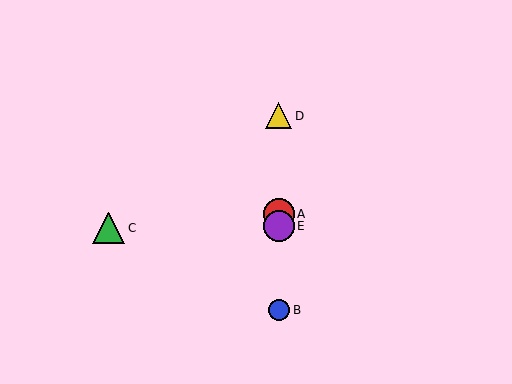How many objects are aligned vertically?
4 objects (A, B, D, E) are aligned vertically.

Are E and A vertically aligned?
Yes, both are at x≈279.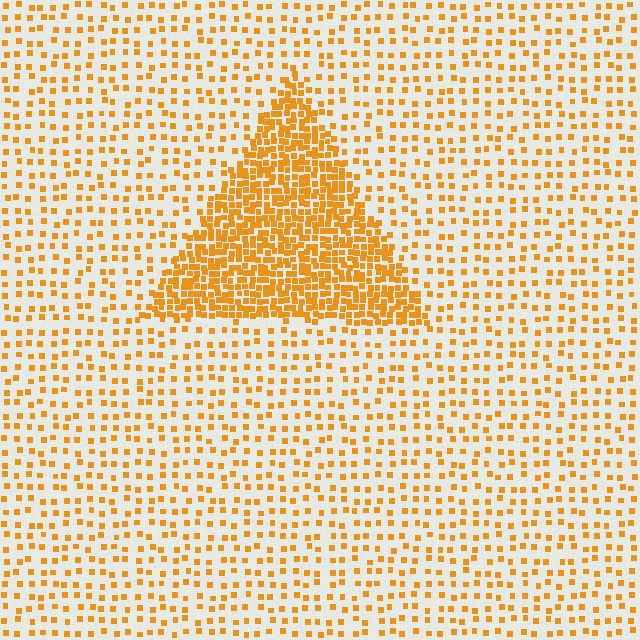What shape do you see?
I see a triangle.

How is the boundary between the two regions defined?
The boundary is defined by a change in element density (approximately 3.0x ratio). All elements are the same color, size, and shape.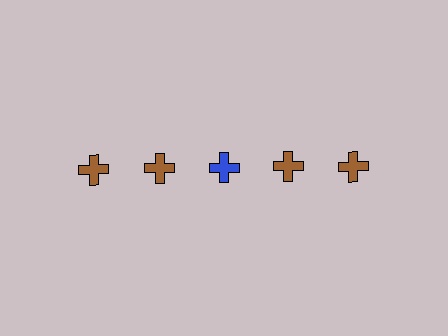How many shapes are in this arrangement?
There are 5 shapes arranged in a grid pattern.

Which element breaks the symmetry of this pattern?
The blue cross in the top row, center column breaks the symmetry. All other shapes are brown crosses.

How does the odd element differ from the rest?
It has a different color: blue instead of brown.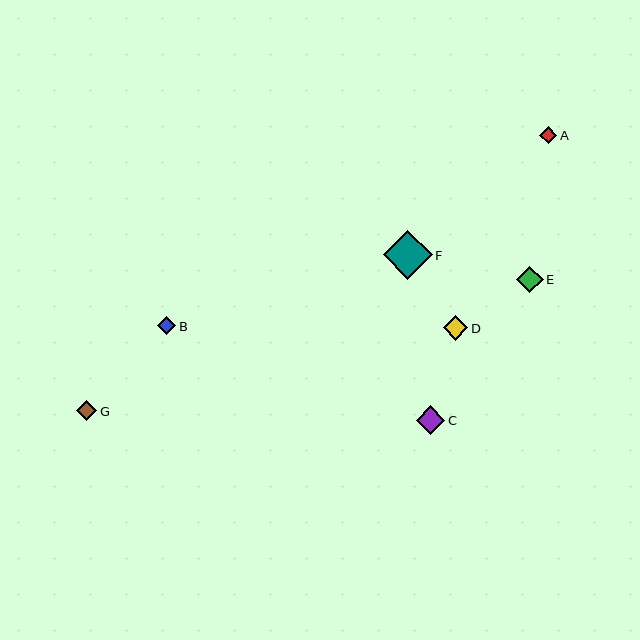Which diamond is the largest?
Diamond F is the largest with a size of approximately 49 pixels.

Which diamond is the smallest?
Diamond A is the smallest with a size of approximately 17 pixels.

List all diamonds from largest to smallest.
From largest to smallest: F, C, E, D, G, B, A.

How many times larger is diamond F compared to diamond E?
Diamond F is approximately 1.8 times the size of diamond E.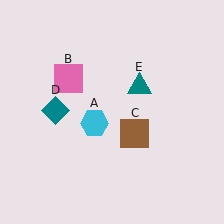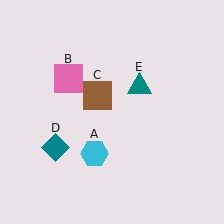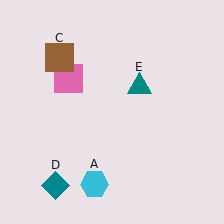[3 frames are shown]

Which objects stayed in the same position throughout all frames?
Pink square (object B) and teal triangle (object E) remained stationary.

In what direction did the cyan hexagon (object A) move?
The cyan hexagon (object A) moved down.